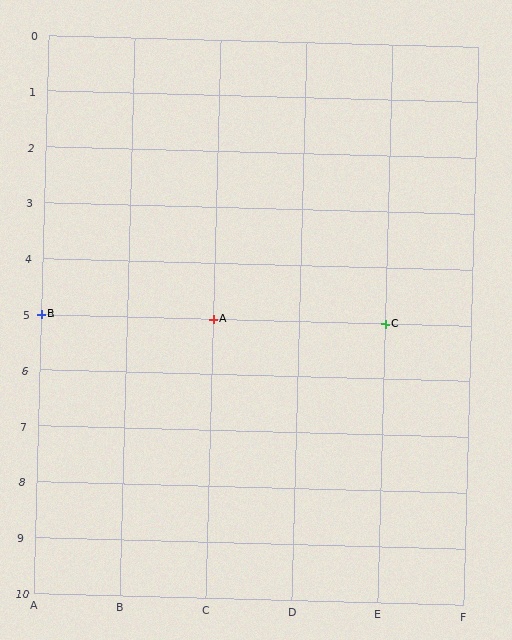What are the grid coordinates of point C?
Point C is at grid coordinates (E, 5).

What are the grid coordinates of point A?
Point A is at grid coordinates (C, 5).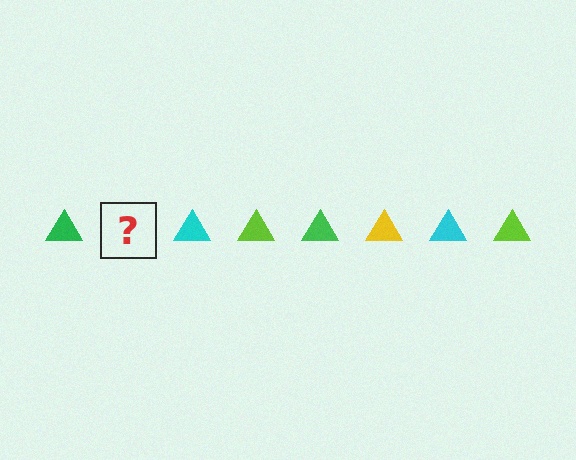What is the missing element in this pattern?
The missing element is a yellow triangle.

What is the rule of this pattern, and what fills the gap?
The rule is that the pattern cycles through green, yellow, cyan, lime triangles. The gap should be filled with a yellow triangle.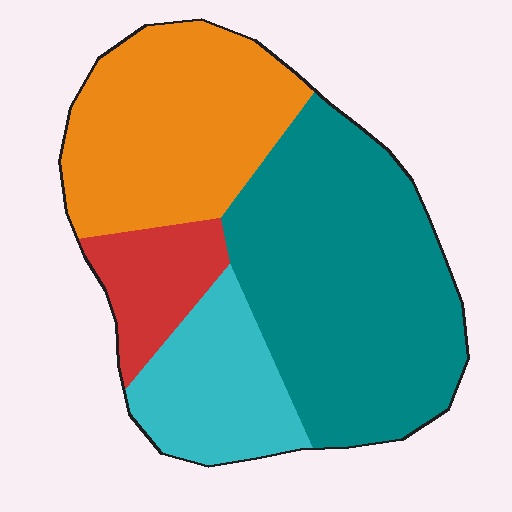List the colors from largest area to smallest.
From largest to smallest: teal, orange, cyan, red.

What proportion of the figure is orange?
Orange covers roughly 30% of the figure.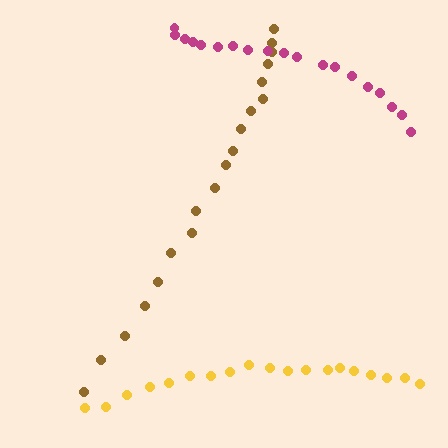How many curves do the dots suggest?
There are 3 distinct paths.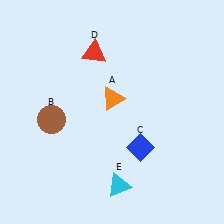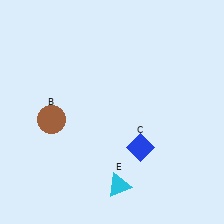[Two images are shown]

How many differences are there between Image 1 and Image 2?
There are 2 differences between the two images.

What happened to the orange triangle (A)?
The orange triangle (A) was removed in Image 2. It was in the top-right area of Image 1.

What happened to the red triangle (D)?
The red triangle (D) was removed in Image 2. It was in the top-left area of Image 1.